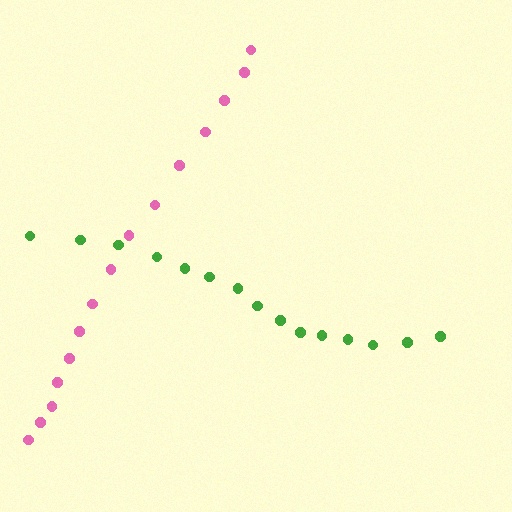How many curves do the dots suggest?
There are 2 distinct paths.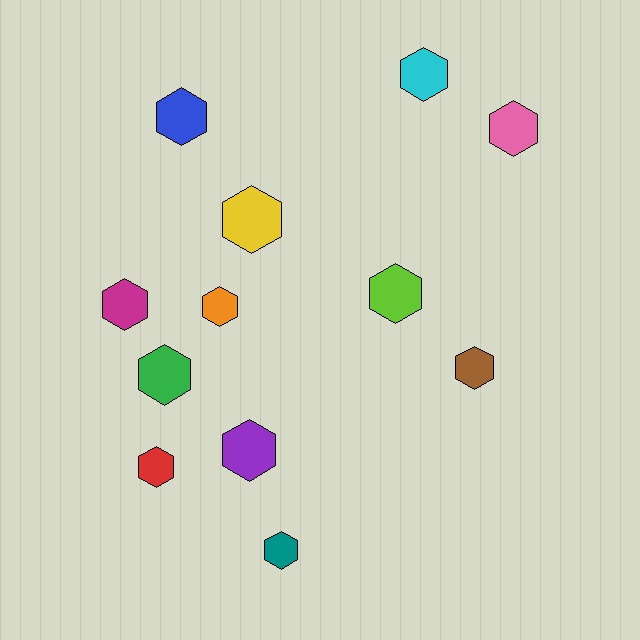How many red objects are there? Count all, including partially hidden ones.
There is 1 red object.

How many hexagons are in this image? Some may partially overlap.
There are 12 hexagons.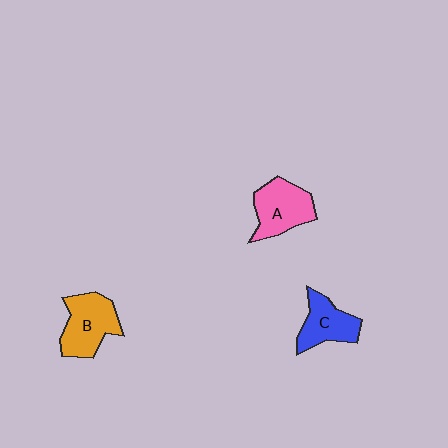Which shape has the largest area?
Shape B (orange).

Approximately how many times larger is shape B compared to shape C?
Approximately 1.3 times.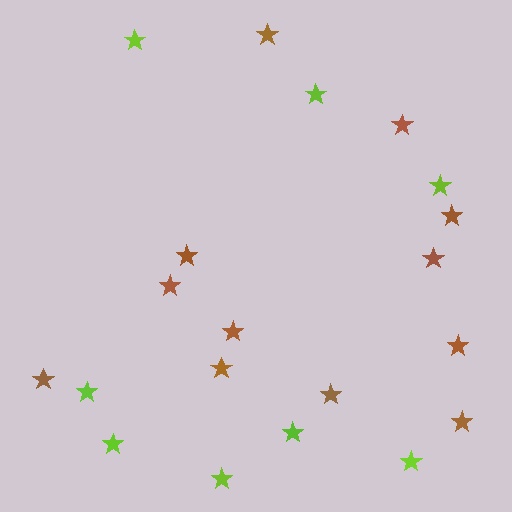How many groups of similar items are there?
There are 2 groups: one group of brown stars (12) and one group of lime stars (8).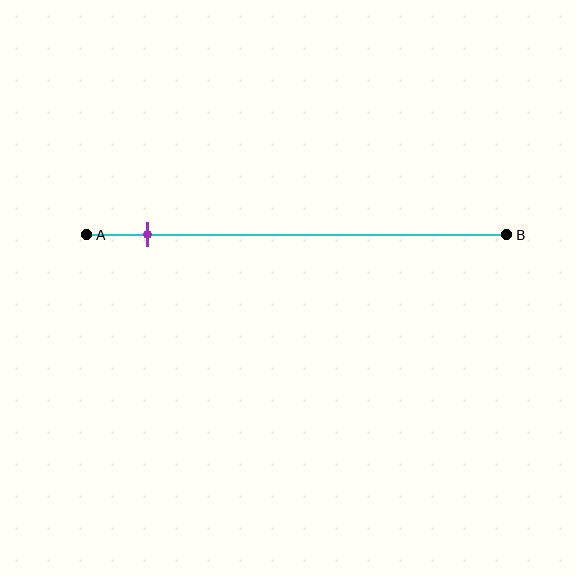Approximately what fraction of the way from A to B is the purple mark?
The purple mark is approximately 15% of the way from A to B.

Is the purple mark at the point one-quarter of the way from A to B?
No, the mark is at about 15% from A, not at the 25% one-quarter point.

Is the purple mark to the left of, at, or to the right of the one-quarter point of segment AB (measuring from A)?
The purple mark is to the left of the one-quarter point of segment AB.